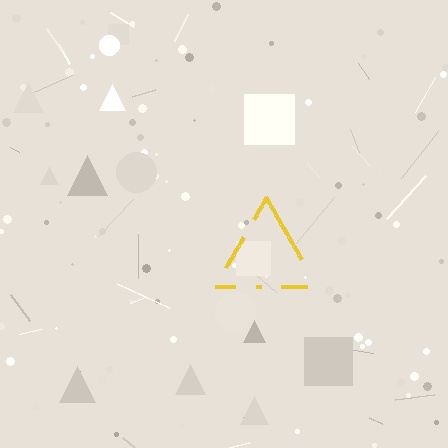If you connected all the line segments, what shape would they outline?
They would outline a triangle.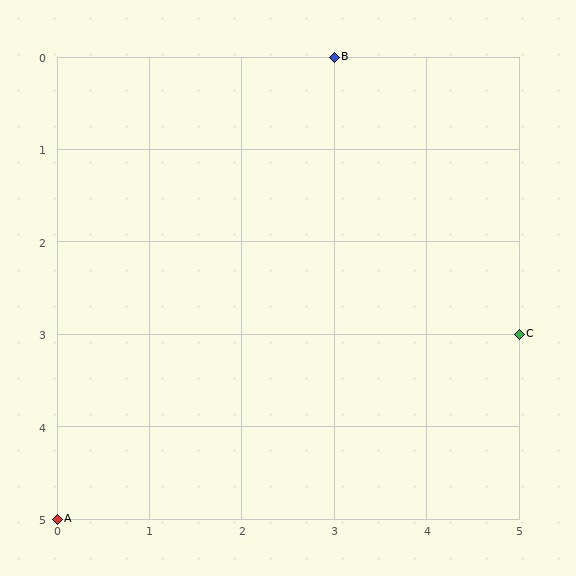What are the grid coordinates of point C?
Point C is at grid coordinates (5, 3).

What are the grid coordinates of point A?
Point A is at grid coordinates (0, 5).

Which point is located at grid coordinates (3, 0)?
Point B is at (3, 0).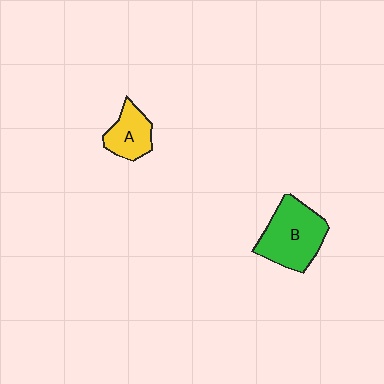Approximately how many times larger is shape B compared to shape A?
Approximately 1.8 times.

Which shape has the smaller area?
Shape A (yellow).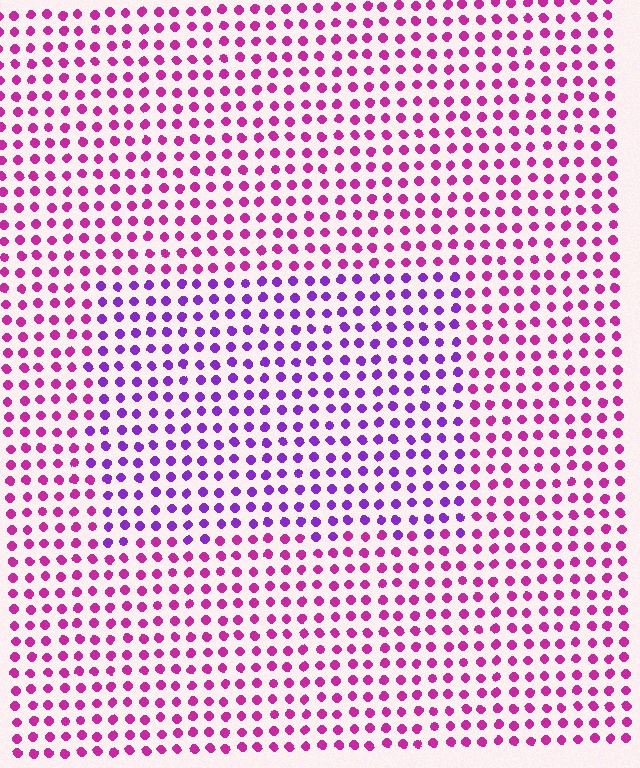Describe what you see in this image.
The image is filled with small magenta elements in a uniform arrangement. A rectangle-shaped region is visible where the elements are tinted to a slightly different hue, forming a subtle color boundary.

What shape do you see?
I see a rectangle.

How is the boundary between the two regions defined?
The boundary is defined purely by a slight shift in hue (about 39 degrees). Spacing, size, and orientation are identical on both sides.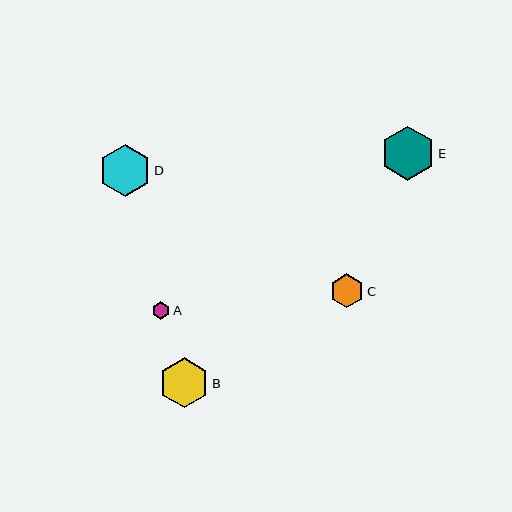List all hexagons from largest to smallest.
From largest to smallest: E, D, B, C, A.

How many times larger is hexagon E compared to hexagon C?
Hexagon E is approximately 1.6 times the size of hexagon C.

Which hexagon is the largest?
Hexagon E is the largest with a size of approximately 54 pixels.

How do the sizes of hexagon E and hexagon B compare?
Hexagon E and hexagon B are approximately the same size.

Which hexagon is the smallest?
Hexagon A is the smallest with a size of approximately 18 pixels.